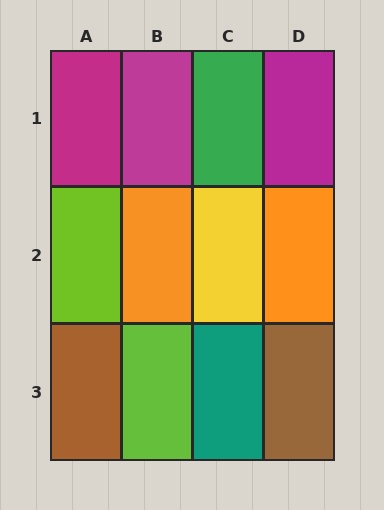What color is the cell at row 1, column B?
Magenta.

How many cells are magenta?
3 cells are magenta.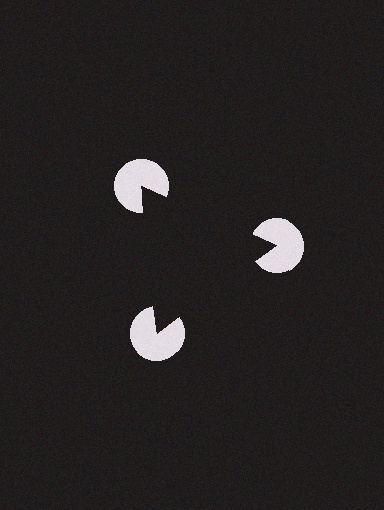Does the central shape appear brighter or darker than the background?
It typically appears slightly darker than the background, even though no actual brightness change is drawn.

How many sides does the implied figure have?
3 sides.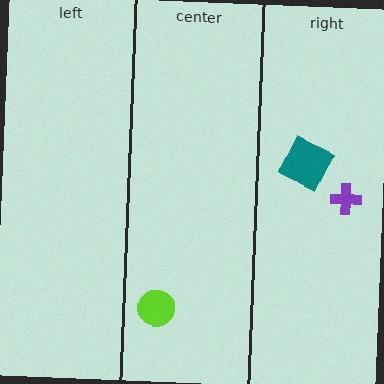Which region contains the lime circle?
The center region.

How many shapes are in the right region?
2.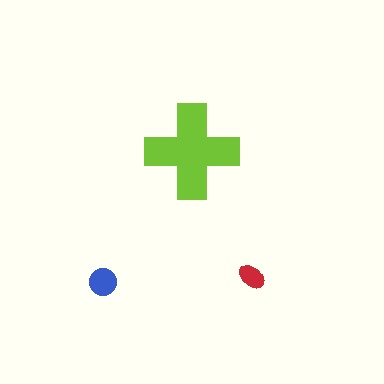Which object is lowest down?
The blue circle is bottommost.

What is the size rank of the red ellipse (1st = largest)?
3rd.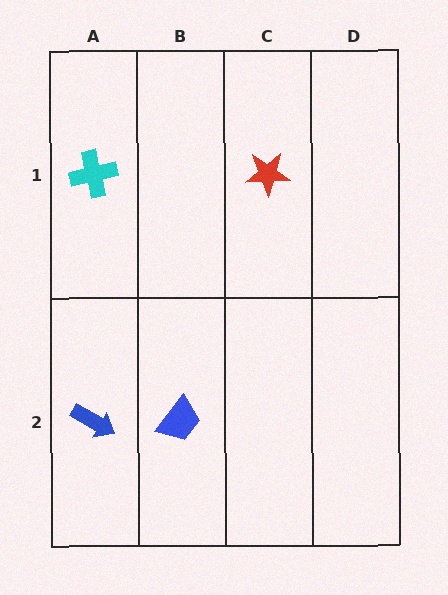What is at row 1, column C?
A red star.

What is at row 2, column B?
A blue trapezoid.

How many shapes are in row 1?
2 shapes.